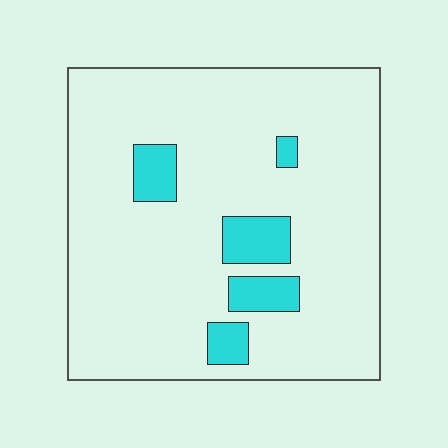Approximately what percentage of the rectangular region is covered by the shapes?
Approximately 10%.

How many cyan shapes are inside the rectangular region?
5.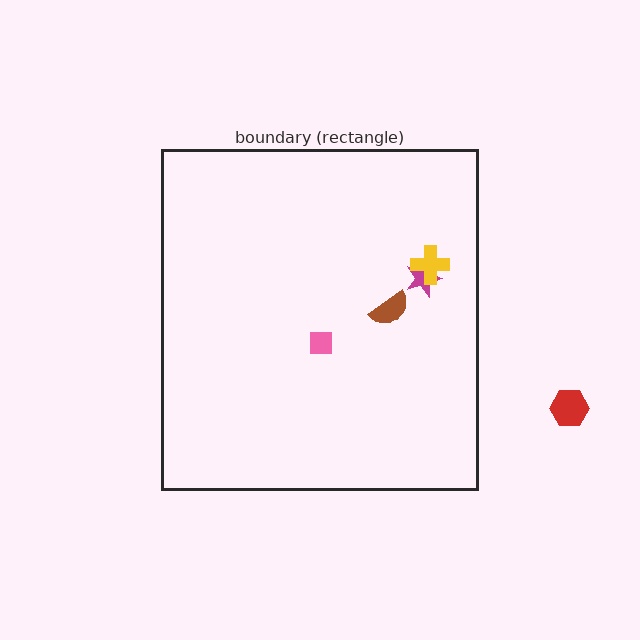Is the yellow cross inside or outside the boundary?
Inside.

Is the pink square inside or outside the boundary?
Inside.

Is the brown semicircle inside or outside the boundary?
Inside.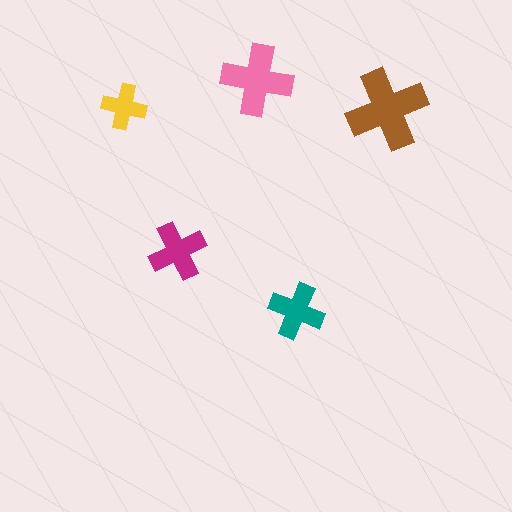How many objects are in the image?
There are 5 objects in the image.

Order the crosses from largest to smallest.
the brown one, the pink one, the magenta one, the teal one, the yellow one.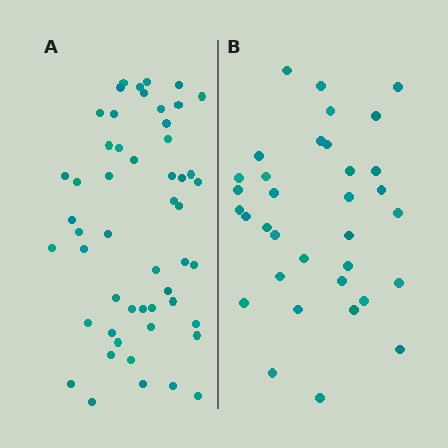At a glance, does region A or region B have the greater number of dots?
Region A (the left region) has more dots.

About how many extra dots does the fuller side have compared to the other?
Region A has approximately 20 more dots than region B.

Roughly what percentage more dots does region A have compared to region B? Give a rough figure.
About 55% more.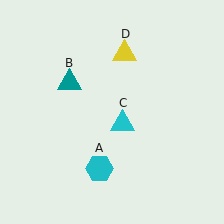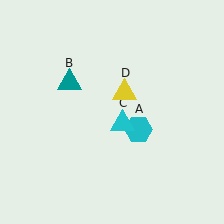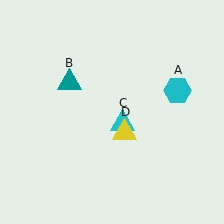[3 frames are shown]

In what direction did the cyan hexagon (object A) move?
The cyan hexagon (object A) moved up and to the right.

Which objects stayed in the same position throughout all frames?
Teal triangle (object B) and cyan triangle (object C) remained stationary.